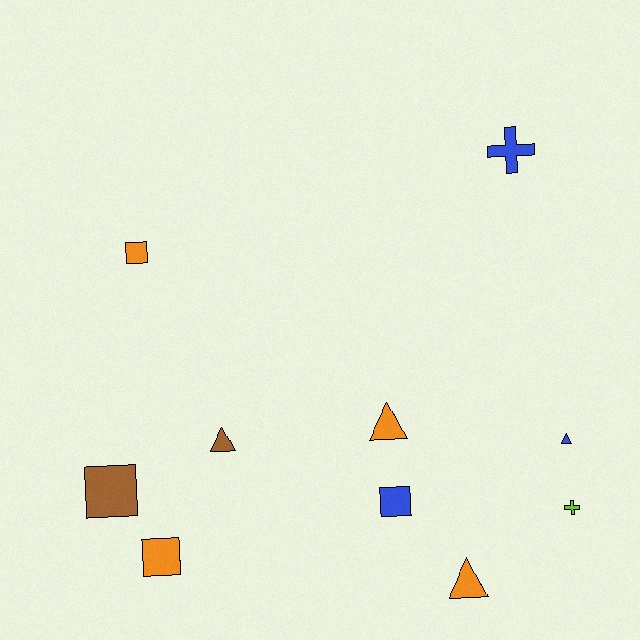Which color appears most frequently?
Orange, with 4 objects.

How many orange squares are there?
There are 2 orange squares.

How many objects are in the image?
There are 10 objects.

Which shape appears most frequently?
Square, with 4 objects.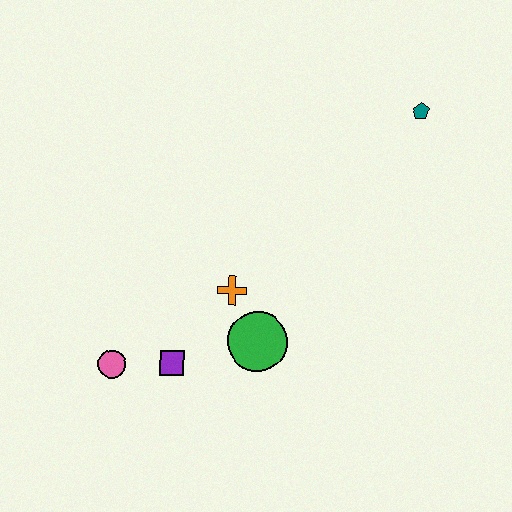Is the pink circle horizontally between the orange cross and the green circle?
No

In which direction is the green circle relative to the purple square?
The green circle is to the right of the purple square.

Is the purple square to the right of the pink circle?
Yes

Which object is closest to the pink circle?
The purple square is closest to the pink circle.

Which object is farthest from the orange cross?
The teal pentagon is farthest from the orange cross.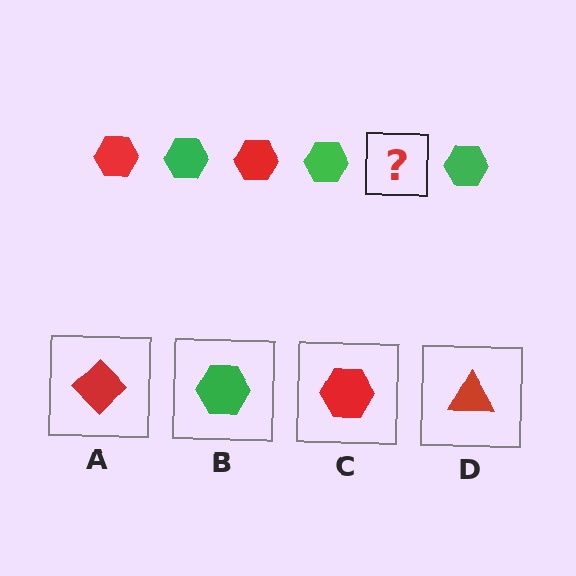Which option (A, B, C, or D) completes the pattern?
C.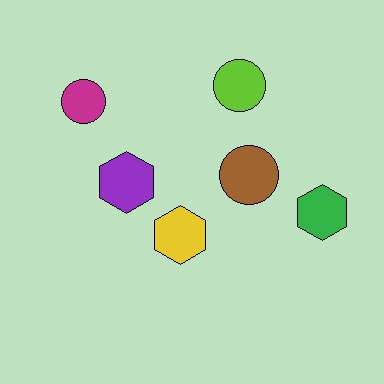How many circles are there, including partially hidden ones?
There are 3 circles.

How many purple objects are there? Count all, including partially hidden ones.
There is 1 purple object.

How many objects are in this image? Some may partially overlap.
There are 6 objects.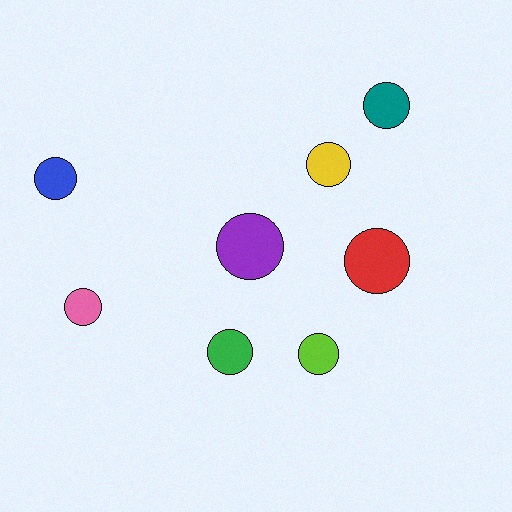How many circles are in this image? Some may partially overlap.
There are 8 circles.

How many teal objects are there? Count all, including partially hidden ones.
There is 1 teal object.